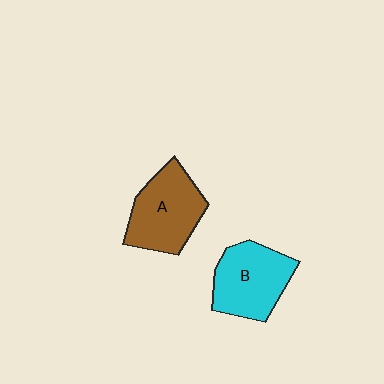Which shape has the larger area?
Shape A (brown).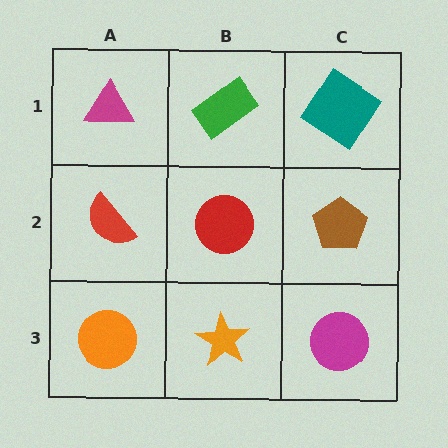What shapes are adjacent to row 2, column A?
A magenta triangle (row 1, column A), an orange circle (row 3, column A), a red circle (row 2, column B).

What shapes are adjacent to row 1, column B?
A red circle (row 2, column B), a magenta triangle (row 1, column A), a teal diamond (row 1, column C).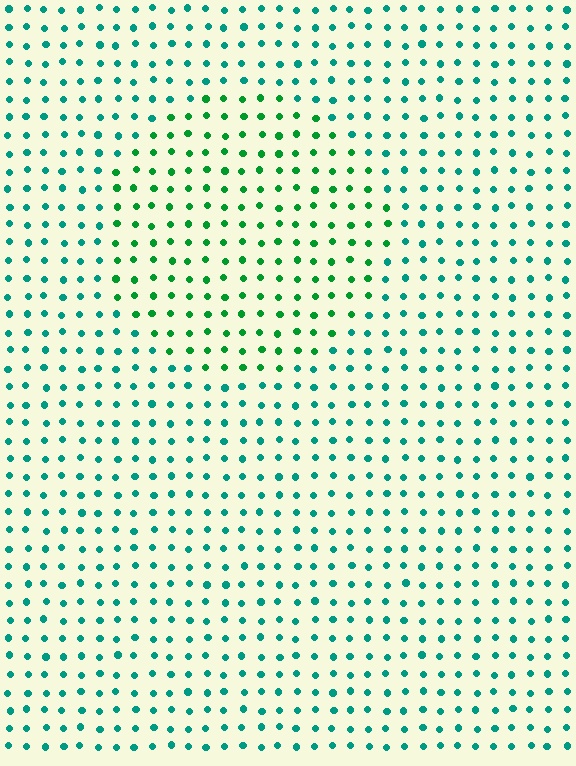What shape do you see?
I see a circle.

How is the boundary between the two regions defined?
The boundary is defined purely by a slight shift in hue (about 34 degrees). Spacing, size, and orientation are identical on both sides.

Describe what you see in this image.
The image is filled with small teal elements in a uniform arrangement. A circle-shaped region is visible where the elements are tinted to a slightly different hue, forming a subtle color boundary.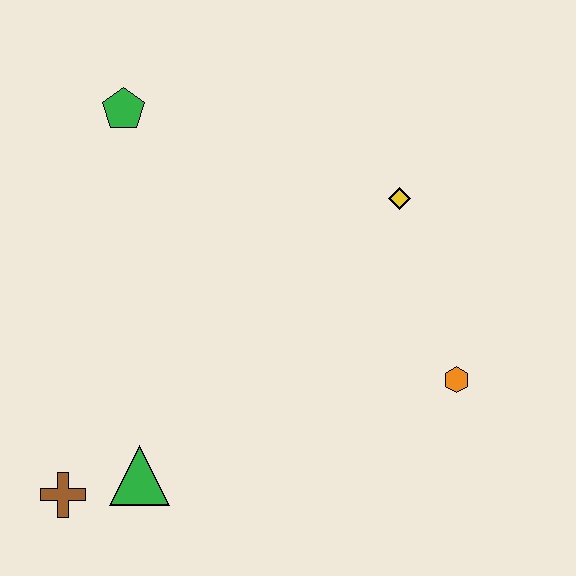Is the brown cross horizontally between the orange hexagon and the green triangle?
No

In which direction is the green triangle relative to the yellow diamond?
The green triangle is below the yellow diamond.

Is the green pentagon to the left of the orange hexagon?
Yes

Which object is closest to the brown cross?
The green triangle is closest to the brown cross.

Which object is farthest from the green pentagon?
The orange hexagon is farthest from the green pentagon.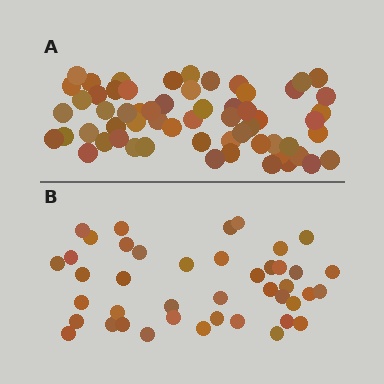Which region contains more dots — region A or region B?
Region A (the top region) has more dots.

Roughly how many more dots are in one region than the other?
Region A has approximately 20 more dots than region B.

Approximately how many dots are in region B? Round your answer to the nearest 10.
About 40 dots. (The exact count is 42, which rounds to 40.)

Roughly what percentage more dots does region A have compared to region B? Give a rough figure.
About 45% more.